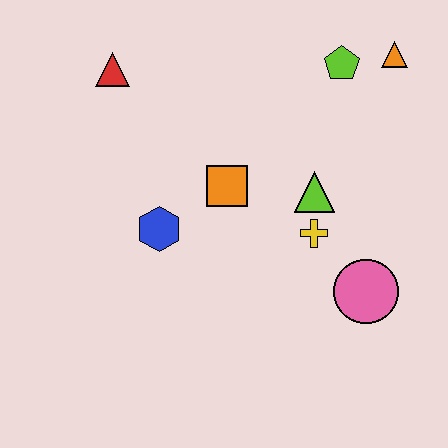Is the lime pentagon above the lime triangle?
Yes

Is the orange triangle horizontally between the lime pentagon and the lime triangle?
No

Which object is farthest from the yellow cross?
The red triangle is farthest from the yellow cross.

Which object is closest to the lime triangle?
The yellow cross is closest to the lime triangle.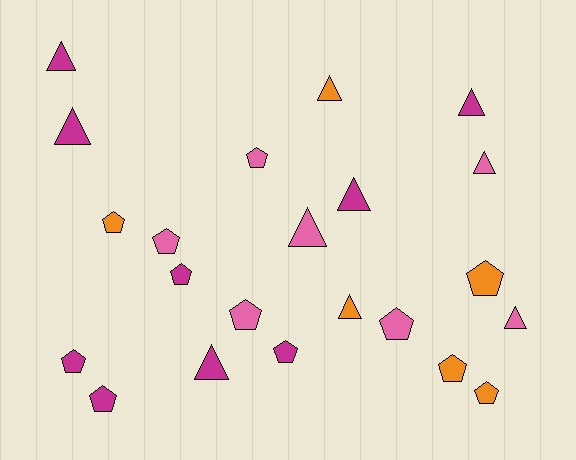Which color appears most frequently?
Magenta, with 9 objects.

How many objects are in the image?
There are 22 objects.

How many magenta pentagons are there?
There are 4 magenta pentagons.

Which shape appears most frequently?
Pentagon, with 12 objects.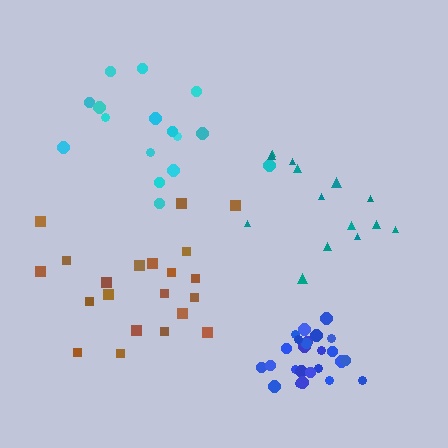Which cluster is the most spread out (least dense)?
Brown.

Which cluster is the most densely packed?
Blue.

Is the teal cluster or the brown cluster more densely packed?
Teal.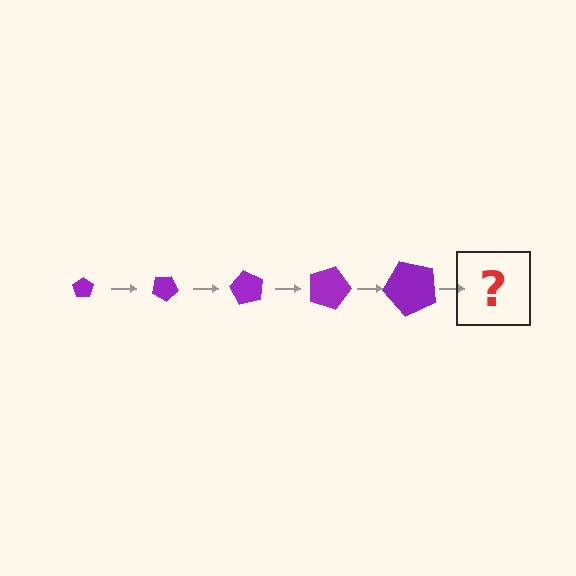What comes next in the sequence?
The next element should be a pentagon, larger than the previous one and rotated 150 degrees from the start.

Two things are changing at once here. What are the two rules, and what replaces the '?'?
The two rules are that the pentagon grows larger each step and it rotates 30 degrees each step. The '?' should be a pentagon, larger than the previous one and rotated 150 degrees from the start.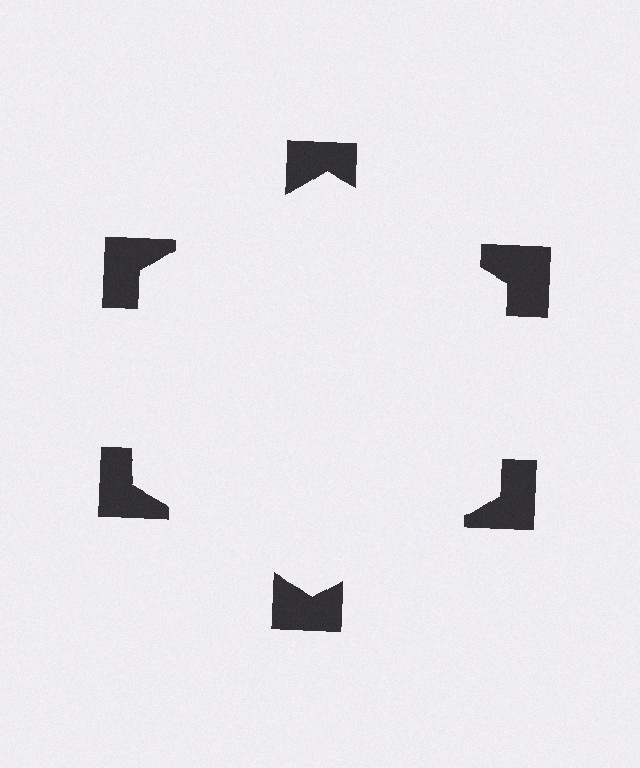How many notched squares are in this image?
There are 6 — one at each vertex of the illusory hexagon.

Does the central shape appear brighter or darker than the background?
It typically appears slightly brighter than the background, even though no actual brightness change is drawn.